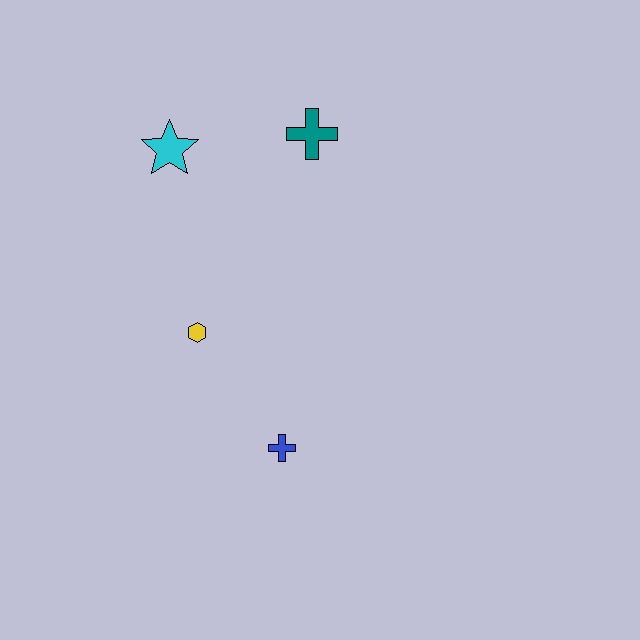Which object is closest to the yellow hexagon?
The blue cross is closest to the yellow hexagon.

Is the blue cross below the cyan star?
Yes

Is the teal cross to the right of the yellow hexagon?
Yes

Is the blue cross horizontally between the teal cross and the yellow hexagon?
Yes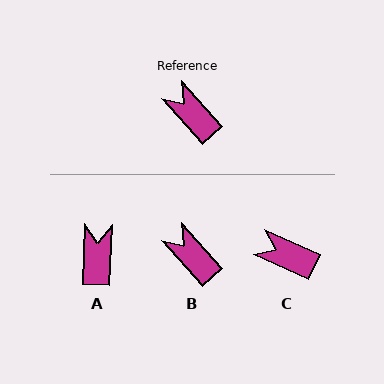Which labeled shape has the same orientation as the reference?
B.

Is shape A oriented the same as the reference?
No, it is off by about 44 degrees.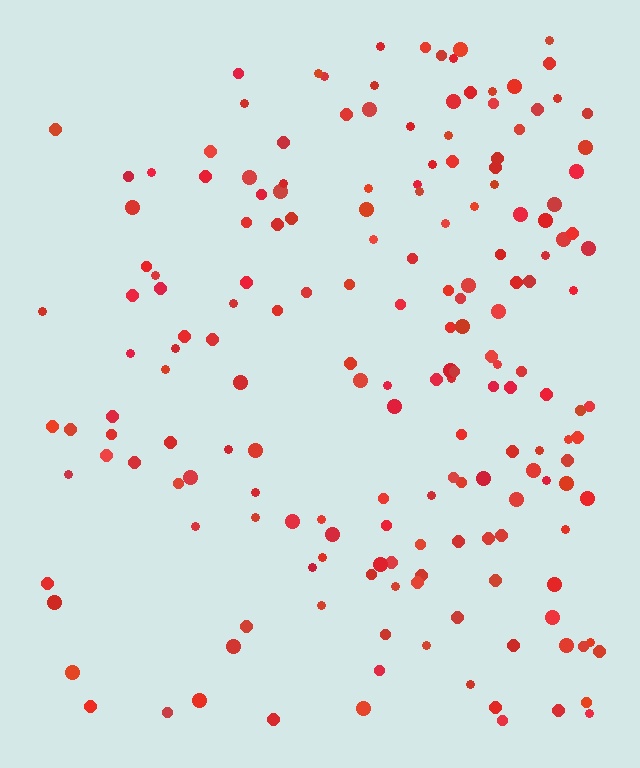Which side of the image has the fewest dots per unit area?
The left.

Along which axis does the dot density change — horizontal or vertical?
Horizontal.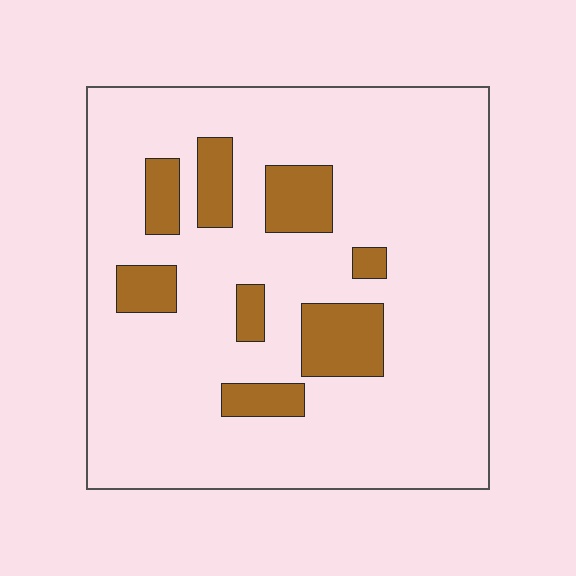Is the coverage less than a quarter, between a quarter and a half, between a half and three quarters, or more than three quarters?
Less than a quarter.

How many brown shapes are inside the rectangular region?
8.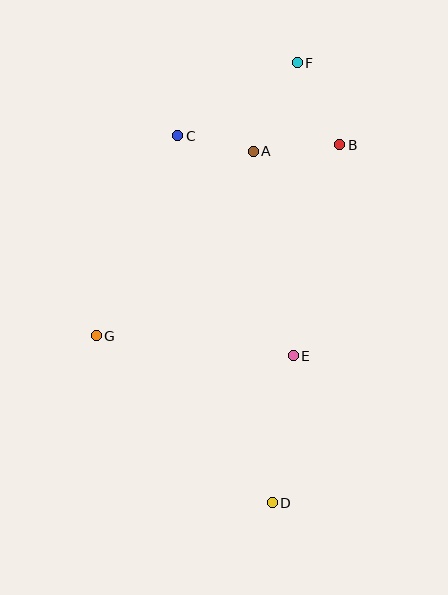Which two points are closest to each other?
Points A and C are closest to each other.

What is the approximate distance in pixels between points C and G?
The distance between C and G is approximately 216 pixels.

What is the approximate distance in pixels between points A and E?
The distance between A and E is approximately 208 pixels.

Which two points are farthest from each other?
Points D and F are farthest from each other.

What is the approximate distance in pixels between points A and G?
The distance between A and G is approximately 242 pixels.